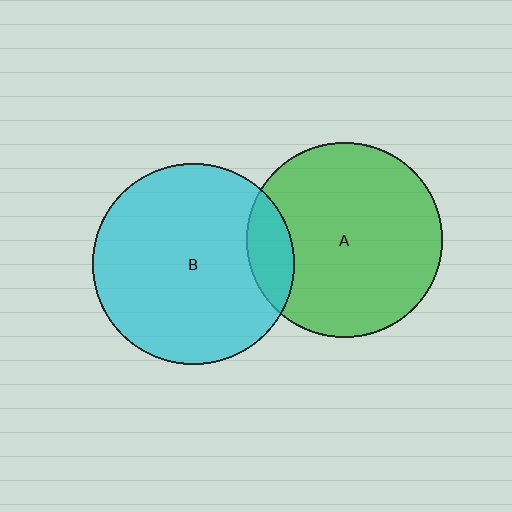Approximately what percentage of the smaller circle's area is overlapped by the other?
Approximately 15%.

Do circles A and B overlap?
Yes.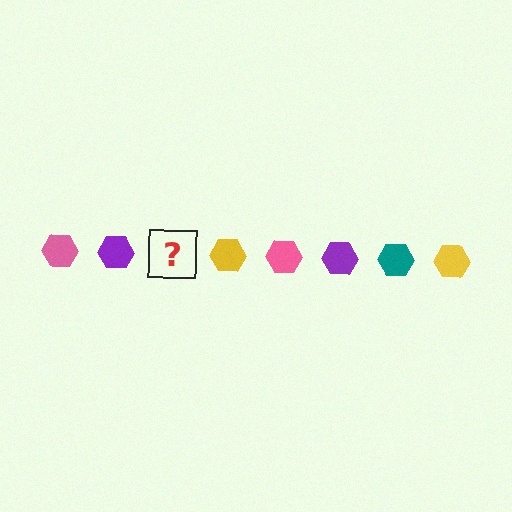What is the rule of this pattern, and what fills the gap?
The rule is that the pattern cycles through pink, purple, teal, yellow hexagons. The gap should be filled with a teal hexagon.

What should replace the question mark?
The question mark should be replaced with a teal hexagon.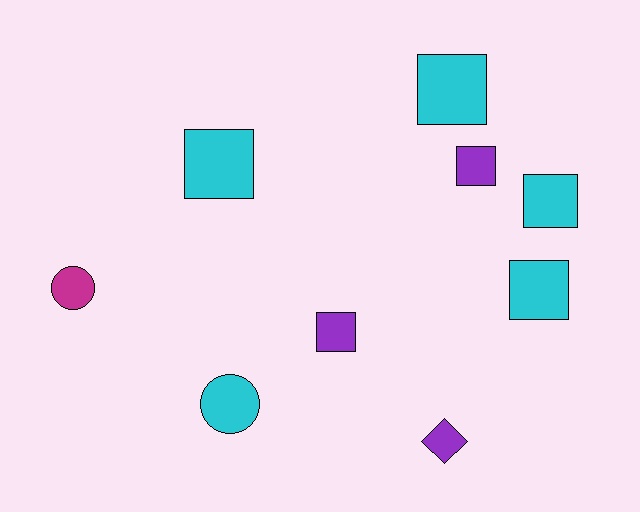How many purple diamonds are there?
There is 1 purple diamond.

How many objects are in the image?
There are 9 objects.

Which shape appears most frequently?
Square, with 6 objects.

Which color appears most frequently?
Cyan, with 5 objects.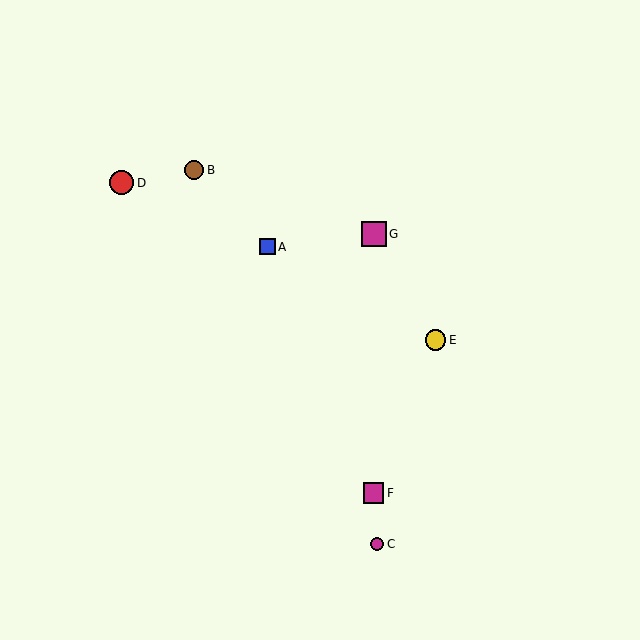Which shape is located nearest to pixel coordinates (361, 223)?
The magenta square (labeled G) at (374, 234) is nearest to that location.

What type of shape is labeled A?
Shape A is a blue square.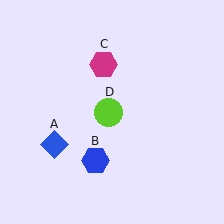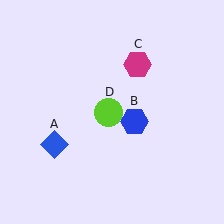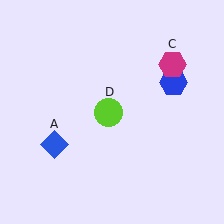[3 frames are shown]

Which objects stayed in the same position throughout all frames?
Blue diamond (object A) and lime circle (object D) remained stationary.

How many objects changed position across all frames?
2 objects changed position: blue hexagon (object B), magenta hexagon (object C).